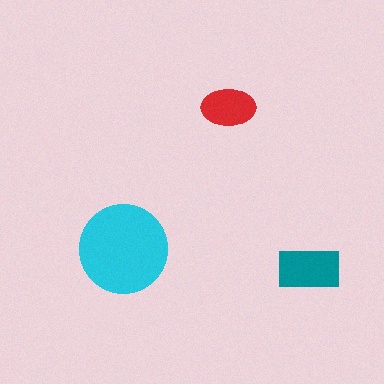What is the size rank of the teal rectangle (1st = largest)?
2nd.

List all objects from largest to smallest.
The cyan circle, the teal rectangle, the red ellipse.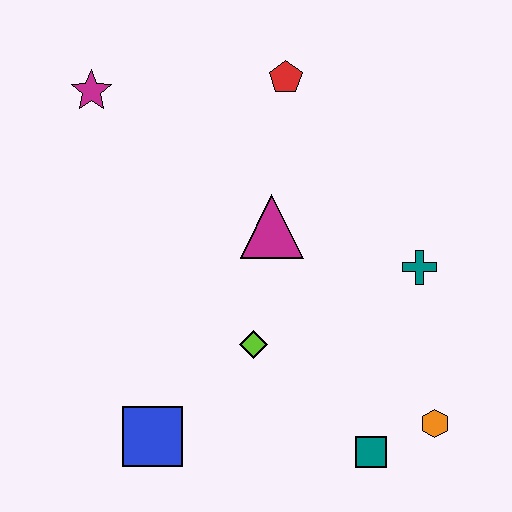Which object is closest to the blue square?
The lime diamond is closest to the blue square.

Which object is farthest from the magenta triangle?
The orange hexagon is farthest from the magenta triangle.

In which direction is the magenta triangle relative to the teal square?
The magenta triangle is above the teal square.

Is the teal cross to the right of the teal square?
Yes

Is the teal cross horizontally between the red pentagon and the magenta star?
No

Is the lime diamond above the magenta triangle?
No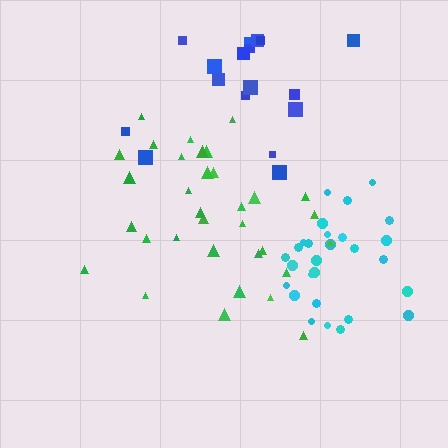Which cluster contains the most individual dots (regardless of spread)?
Green (33).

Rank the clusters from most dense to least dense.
cyan, green, blue.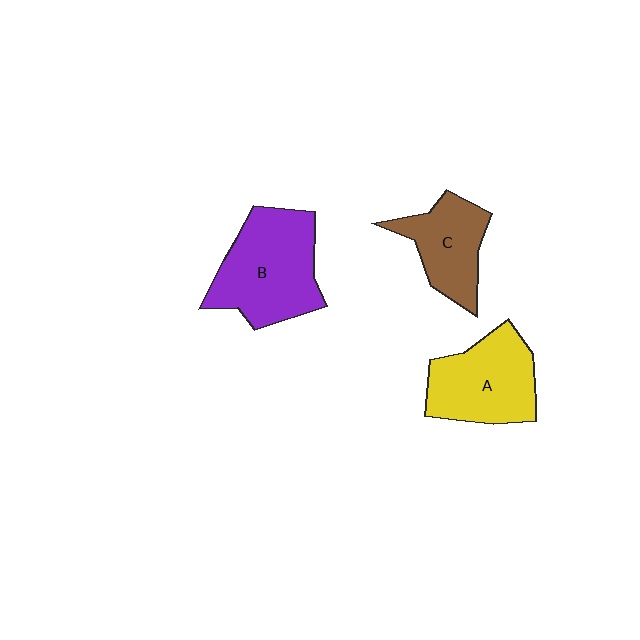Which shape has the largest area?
Shape B (purple).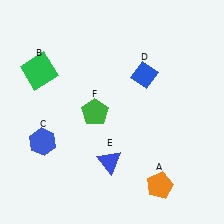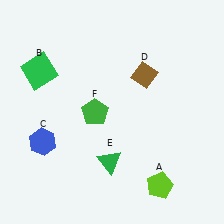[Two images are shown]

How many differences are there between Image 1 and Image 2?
There are 3 differences between the two images.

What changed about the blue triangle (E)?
In Image 1, E is blue. In Image 2, it changed to green.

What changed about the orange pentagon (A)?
In Image 1, A is orange. In Image 2, it changed to lime.